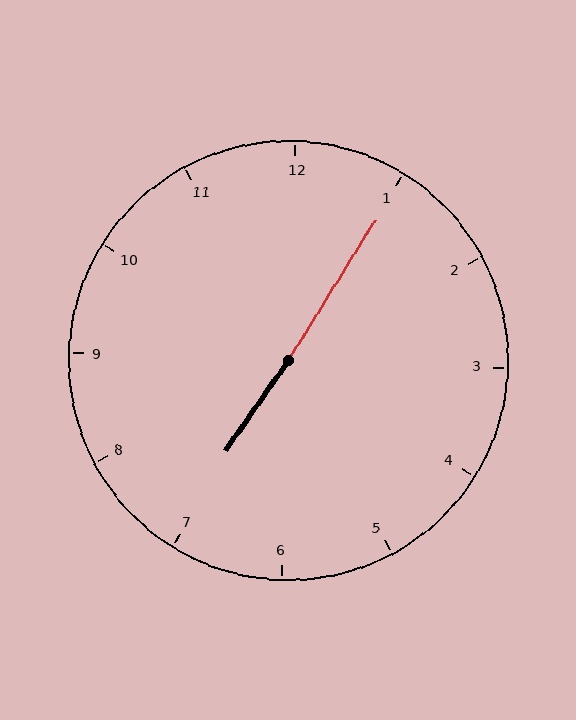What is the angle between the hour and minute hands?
Approximately 178 degrees.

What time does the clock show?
7:05.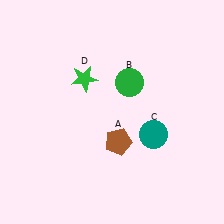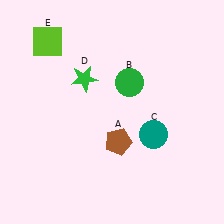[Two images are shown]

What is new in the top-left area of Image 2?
A lime square (E) was added in the top-left area of Image 2.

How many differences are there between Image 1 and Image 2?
There is 1 difference between the two images.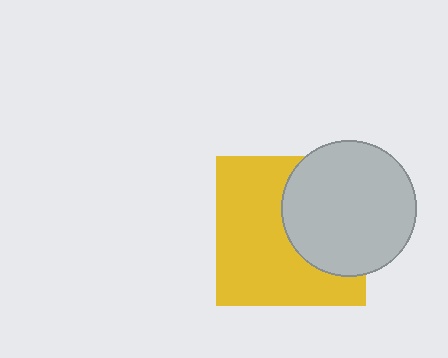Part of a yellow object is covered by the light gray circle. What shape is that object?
It is a square.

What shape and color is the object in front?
The object in front is a light gray circle.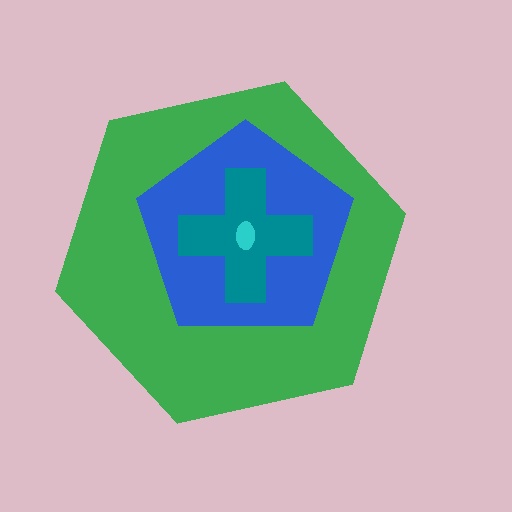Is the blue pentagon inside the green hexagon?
Yes.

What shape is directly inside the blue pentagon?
The teal cross.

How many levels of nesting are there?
4.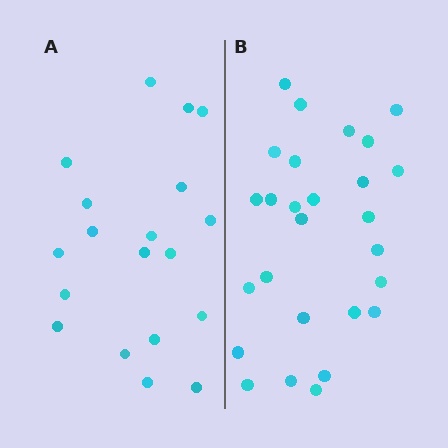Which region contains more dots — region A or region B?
Region B (the right region) has more dots.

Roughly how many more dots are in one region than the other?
Region B has roughly 8 or so more dots than region A.